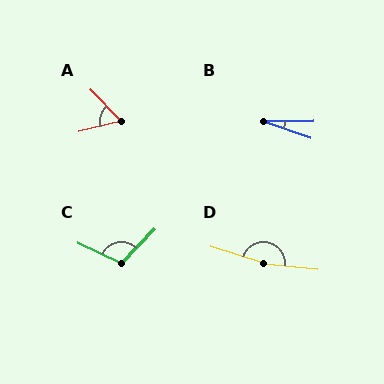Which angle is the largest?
D, at approximately 168 degrees.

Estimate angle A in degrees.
Approximately 60 degrees.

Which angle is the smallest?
B, at approximately 20 degrees.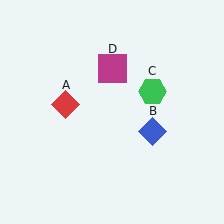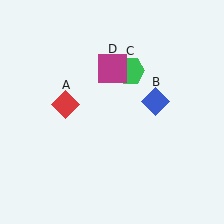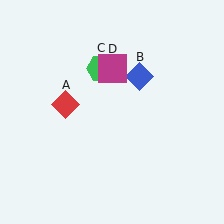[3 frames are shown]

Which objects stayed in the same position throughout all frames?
Red diamond (object A) and magenta square (object D) remained stationary.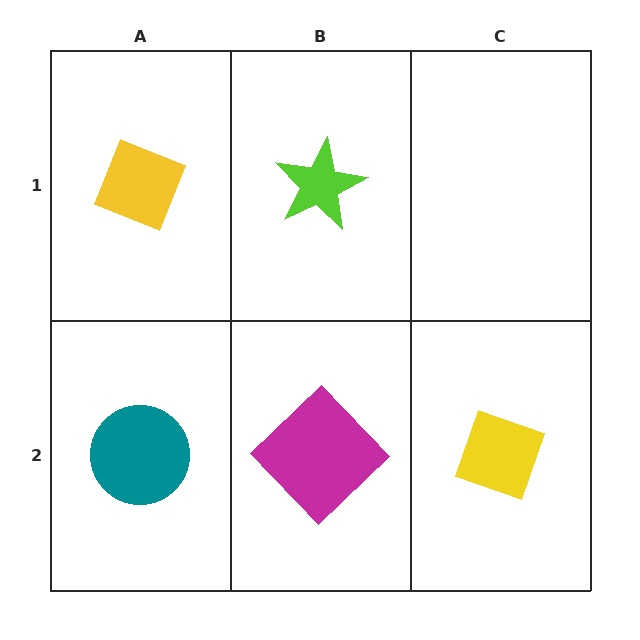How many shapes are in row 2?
3 shapes.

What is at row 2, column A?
A teal circle.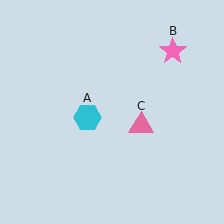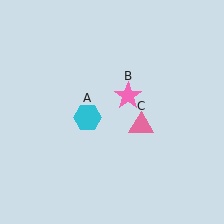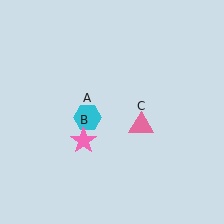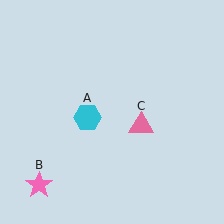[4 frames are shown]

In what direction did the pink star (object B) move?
The pink star (object B) moved down and to the left.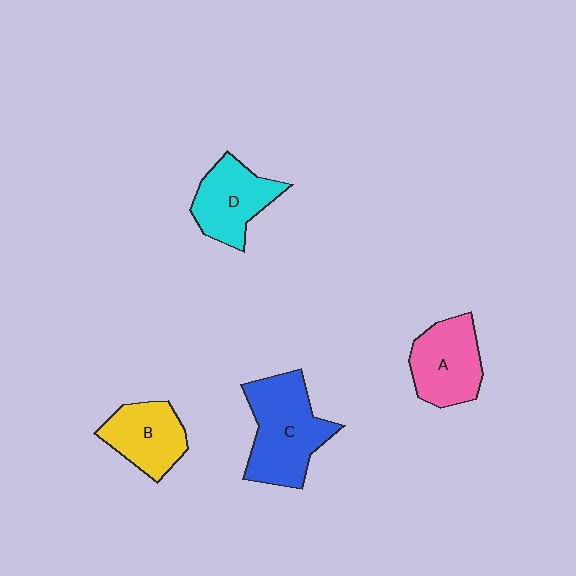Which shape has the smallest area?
Shape B (yellow).